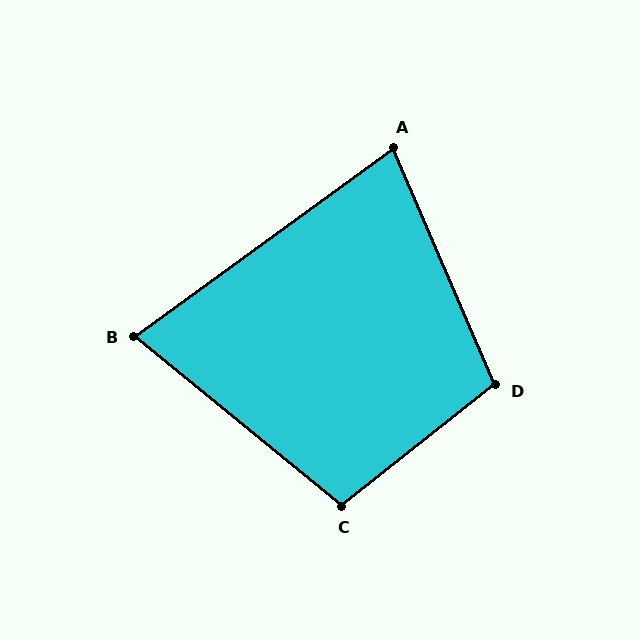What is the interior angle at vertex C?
Approximately 103 degrees (obtuse).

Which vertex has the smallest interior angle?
B, at approximately 75 degrees.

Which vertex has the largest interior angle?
D, at approximately 105 degrees.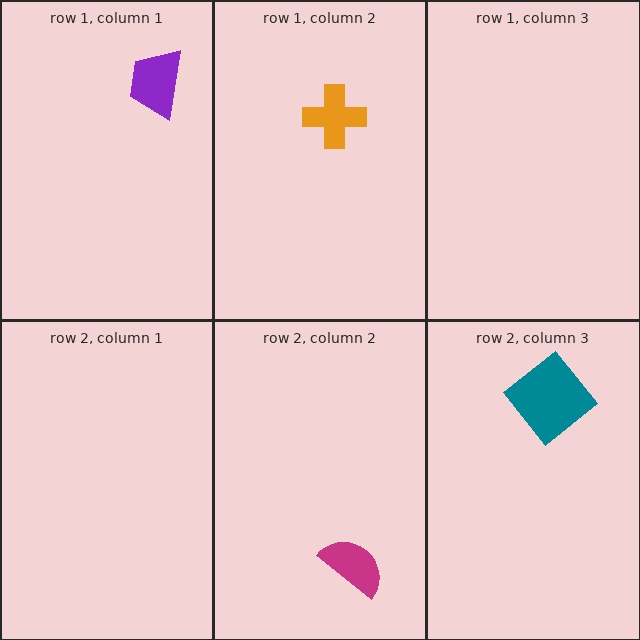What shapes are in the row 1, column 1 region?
The purple trapezoid.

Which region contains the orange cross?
The row 1, column 2 region.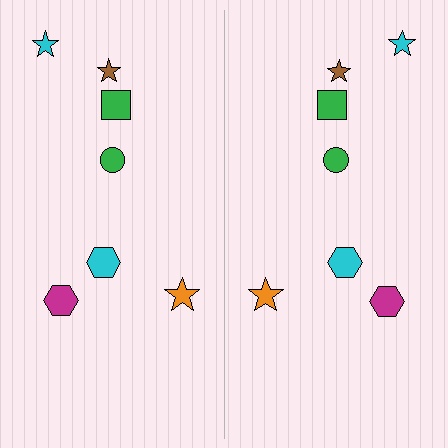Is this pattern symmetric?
Yes, this pattern has bilateral (reflection) symmetry.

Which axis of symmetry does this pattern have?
The pattern has a vertical axis of symmetry running through the center of the image.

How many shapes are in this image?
There are 14 shapes in this image.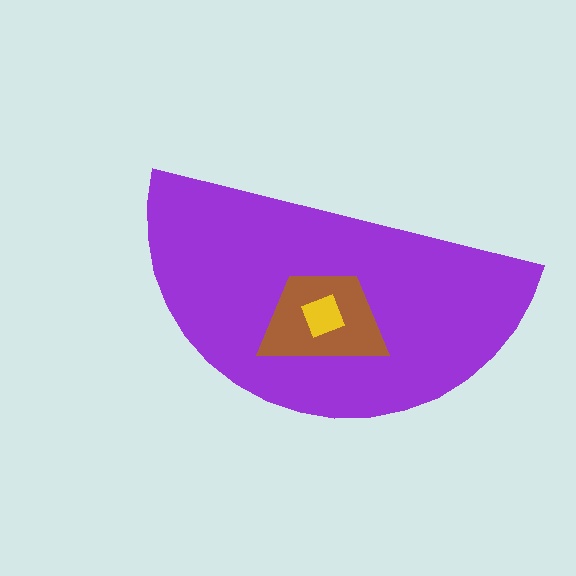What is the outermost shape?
The purple semicircle.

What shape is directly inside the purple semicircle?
The brown trapezoid.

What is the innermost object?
The yellow square.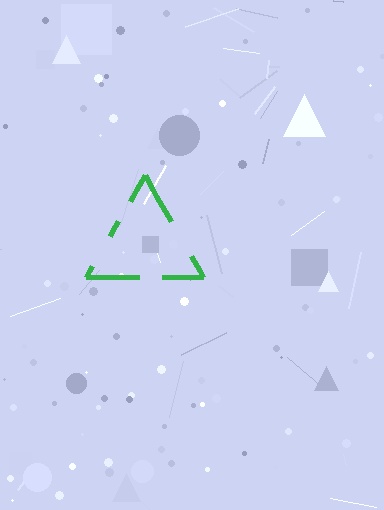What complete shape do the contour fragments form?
The contour fragments form a triangle.